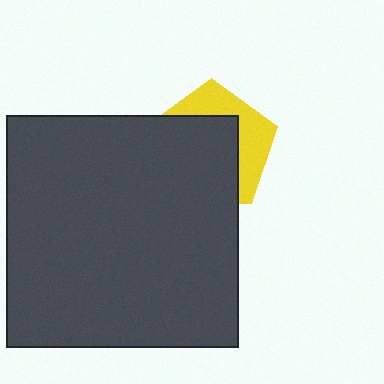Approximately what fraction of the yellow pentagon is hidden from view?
Roughly 63% of the yellow pentagon is hidden behind the dark gray square.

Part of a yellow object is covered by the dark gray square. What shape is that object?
It is a pentagon.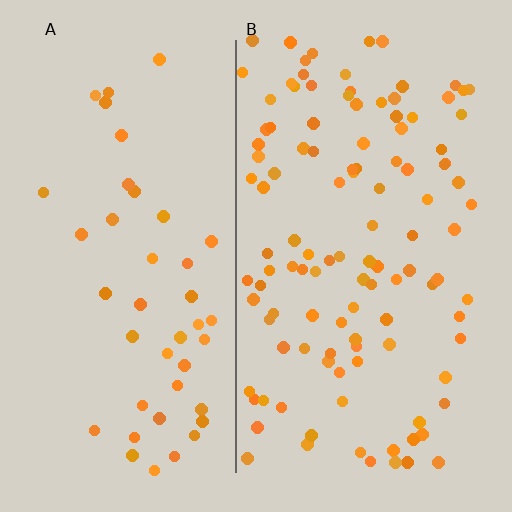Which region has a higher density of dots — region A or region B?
B (the right).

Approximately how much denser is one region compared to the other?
Approximately 2.6× — region B over region A.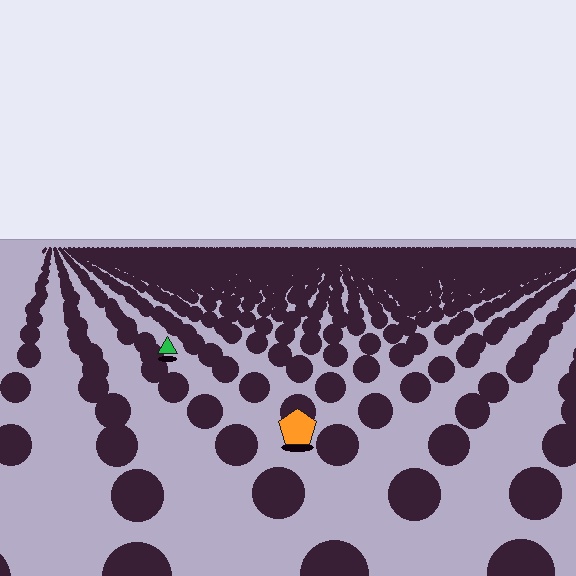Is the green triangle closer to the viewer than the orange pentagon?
No. The orange pentagon is closer — you can tell from the texture gradient: the ground texture is coarser near it.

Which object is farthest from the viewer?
The green triangle is farthest from the viewer. It appears smaller and the ground texture around it is denser.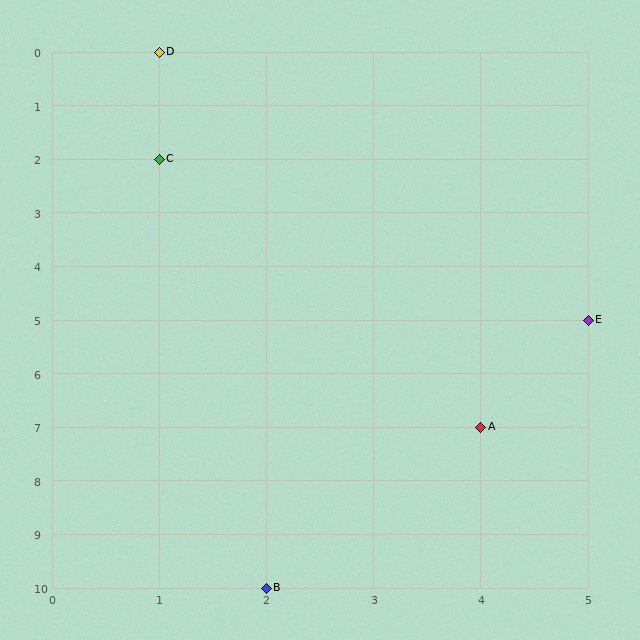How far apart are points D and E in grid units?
Points D and E are 4 columns and 5 rows apart (about 6.4 grid units diagonally).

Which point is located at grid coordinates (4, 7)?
Point A is at (4, 7).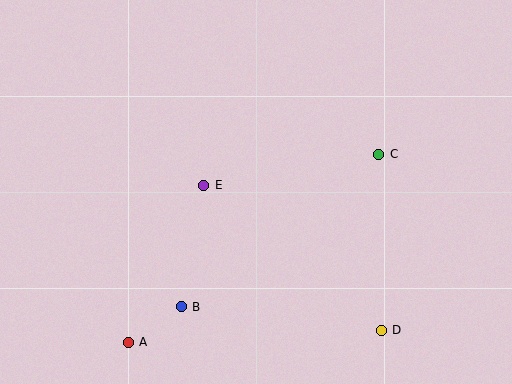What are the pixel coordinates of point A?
Point A is at (128, 342).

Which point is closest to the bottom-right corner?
Point D is closest to the bottom-right corner.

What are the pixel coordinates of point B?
Point B is at (181, 307).